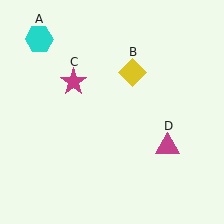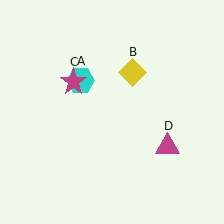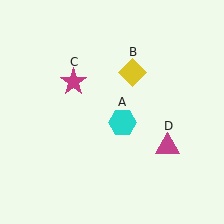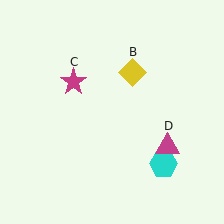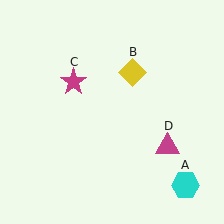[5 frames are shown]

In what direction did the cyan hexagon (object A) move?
The cyan hexagon (object A) moved down and to the right.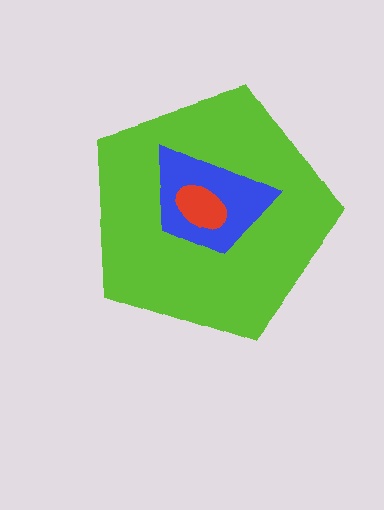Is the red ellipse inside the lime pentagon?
Yes.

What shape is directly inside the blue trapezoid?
The red ellipse.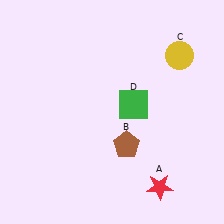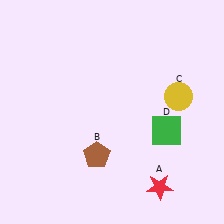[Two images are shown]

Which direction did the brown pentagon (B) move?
The brown pentagon (B) moved left.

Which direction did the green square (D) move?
The green square (D) moved right.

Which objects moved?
The objects that moved are: the brown pentagon (B), the yellow circle (C), the green square (D).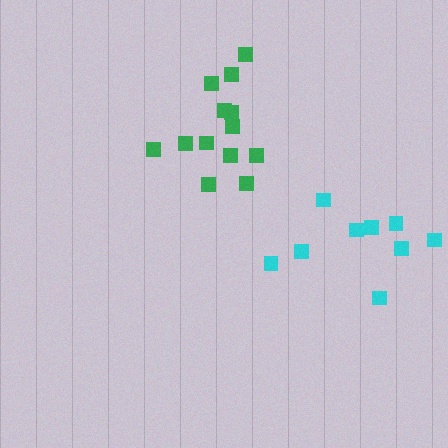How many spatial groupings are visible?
There are 2 spatial groupings.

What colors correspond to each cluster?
The clusters are colored: cyan, green.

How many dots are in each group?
Group 1: 9 dots, Group 2: 13 dots (22 total).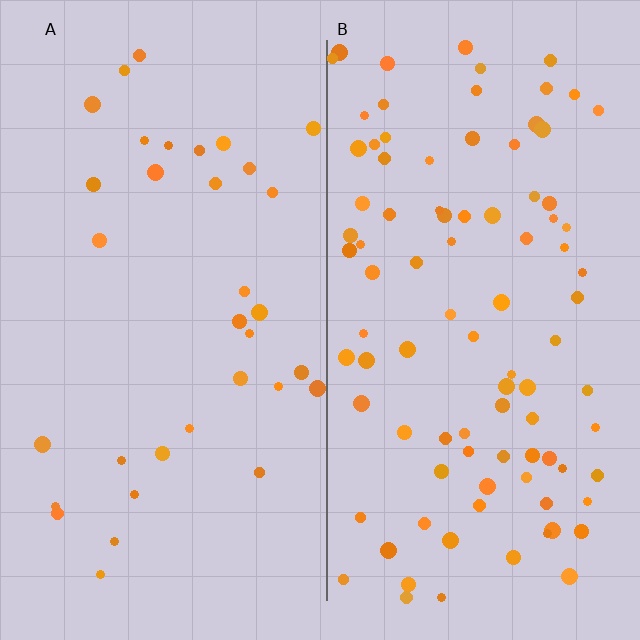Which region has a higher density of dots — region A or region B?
B (the right).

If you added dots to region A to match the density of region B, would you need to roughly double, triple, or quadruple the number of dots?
Approximately triple.